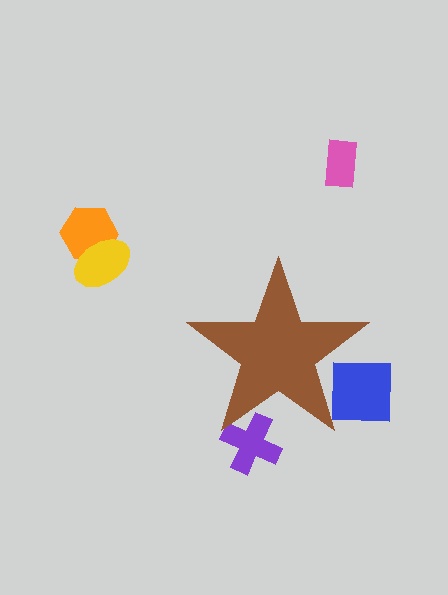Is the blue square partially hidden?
Yes, the blue square is partially hidden behind the brown star.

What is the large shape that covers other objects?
A brown star.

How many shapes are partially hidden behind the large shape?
2 shapes are partially hidden.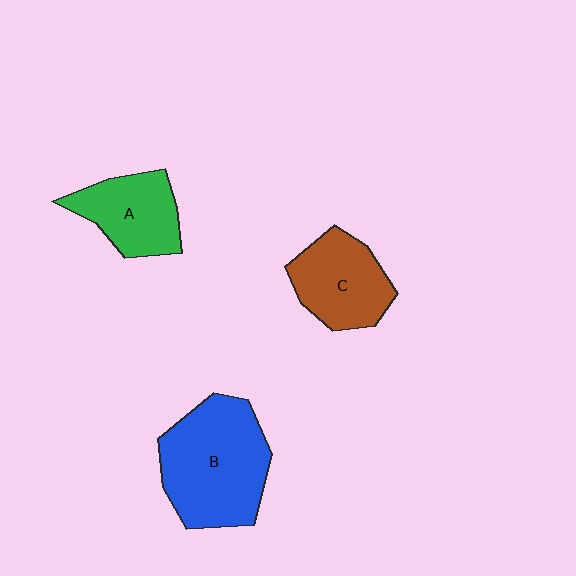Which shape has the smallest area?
Shape A (green).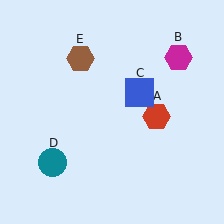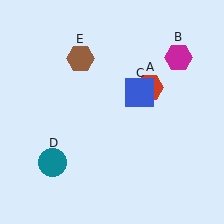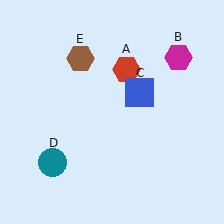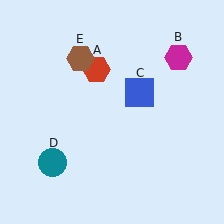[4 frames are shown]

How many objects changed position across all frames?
1 object changed position: red hexagon (object A).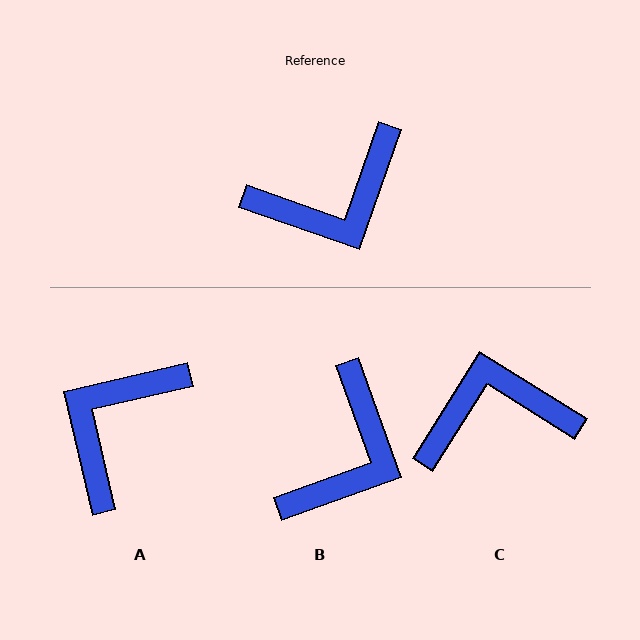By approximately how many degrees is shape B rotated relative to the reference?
Approximately 39 degrees counter-clockwise.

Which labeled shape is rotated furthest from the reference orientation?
C, about 167 degrees away.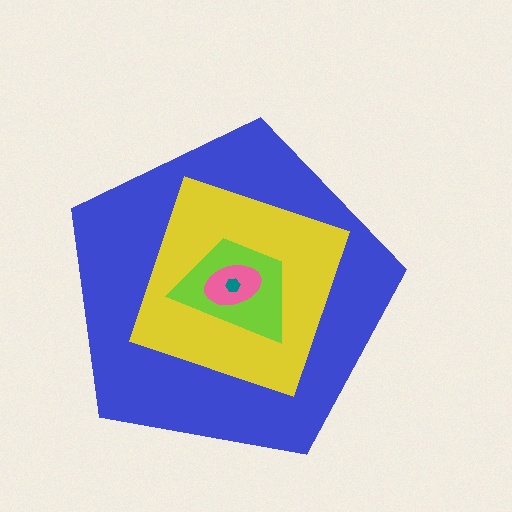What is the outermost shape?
The blue pentagon.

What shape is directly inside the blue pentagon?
The yellow diamond.